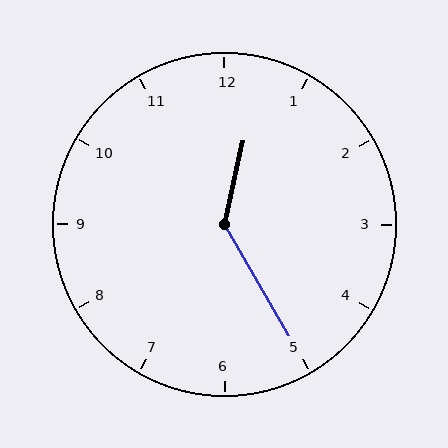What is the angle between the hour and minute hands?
Approximately 138 degrees.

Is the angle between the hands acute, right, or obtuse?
It is obtuse.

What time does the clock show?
12:25.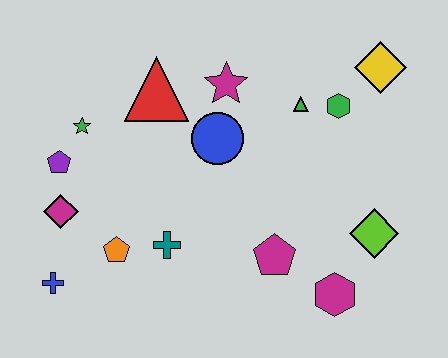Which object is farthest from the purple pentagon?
The yellow diamond is farthest from the purple pentagon.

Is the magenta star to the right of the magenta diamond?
Yes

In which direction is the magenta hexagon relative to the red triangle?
The magenta hexagon is below the red triangle.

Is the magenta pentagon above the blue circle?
No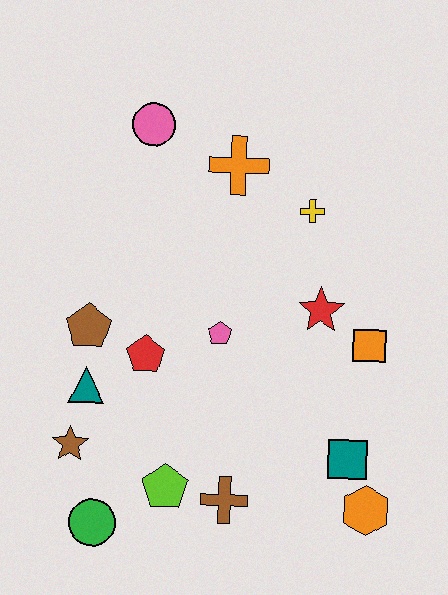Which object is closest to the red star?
The orange square is closest to the red star.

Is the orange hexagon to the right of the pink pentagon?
Yes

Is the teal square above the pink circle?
No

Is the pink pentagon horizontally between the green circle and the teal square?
Yes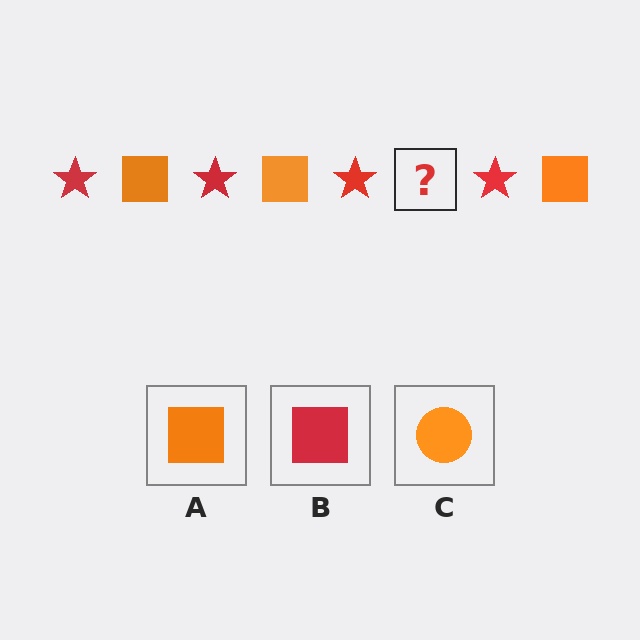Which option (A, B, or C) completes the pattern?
A.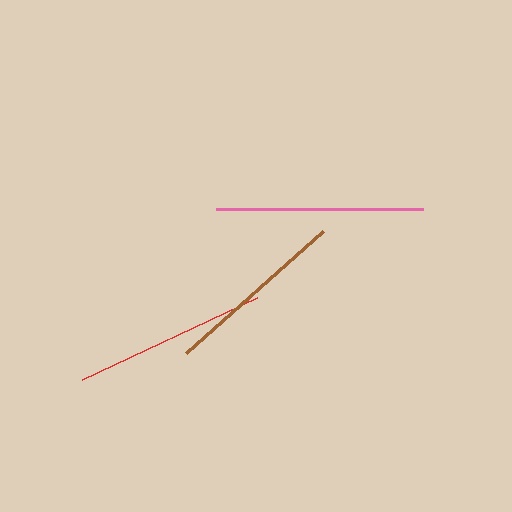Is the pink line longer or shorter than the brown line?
The pink line is longer than the brown line.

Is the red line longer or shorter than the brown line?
The red line is longer than the brown line.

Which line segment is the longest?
The pink line is the longest at approximately 207 pixels.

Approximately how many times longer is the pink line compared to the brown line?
The pink line is approximately 1.1 times the length of the brown line.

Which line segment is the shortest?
The brown line is the shortest at approximately 184 pixels.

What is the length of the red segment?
The red segment is approximately 194 pixels long.